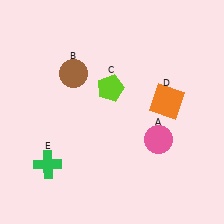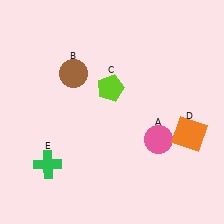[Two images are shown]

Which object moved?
The orange square (D) moved down.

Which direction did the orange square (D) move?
The orange square (D) moved down.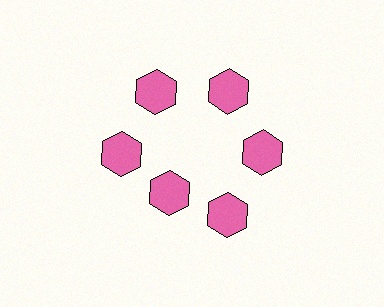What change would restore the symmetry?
The symmetry would be restored by moving it outward, back onto the ring so that all 6 hexagons sit at equal angles and equal distance from the center.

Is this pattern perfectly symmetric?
No. The 6 pink hexagons are arranged in a ring, but one element near the 7 o'clock position is pulled inward toward the center, breaking the 6-fold rotational symmetry.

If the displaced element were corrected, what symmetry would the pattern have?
It would have 6-fold rotational symmetry — the pattern would map onto itself every 60 degrees.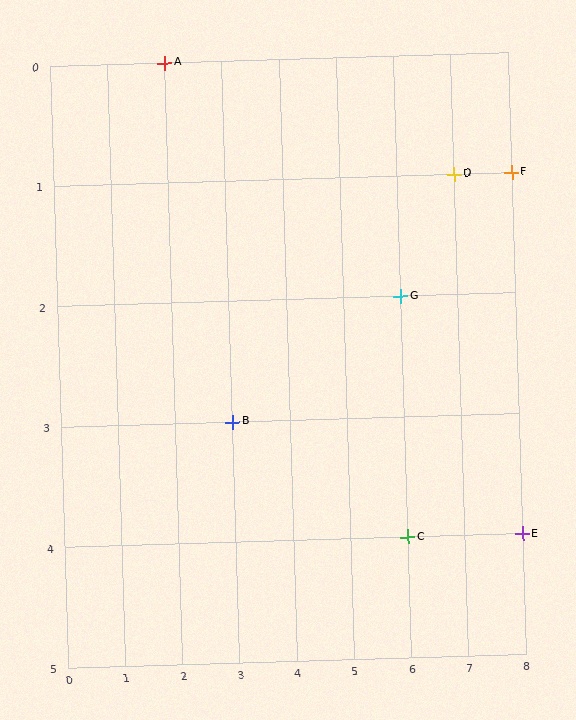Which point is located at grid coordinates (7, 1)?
Point D is at (7, 1).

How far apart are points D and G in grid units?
Points D and G are 1 column and 1 row apart (about 1.4 grid units diagonally).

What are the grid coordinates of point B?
Point B is at grid coordinates (3, 3).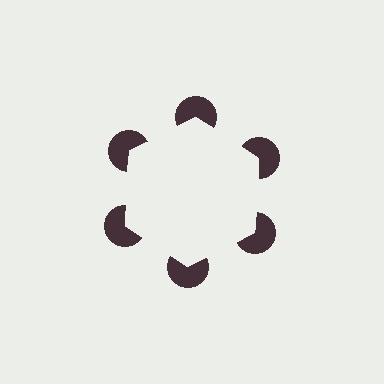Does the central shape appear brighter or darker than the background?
It typically appears slightly brighter than the background, even though no actual brightness change is drawn.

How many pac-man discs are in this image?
There are 6 — one at each vertex of the illusory hexagon.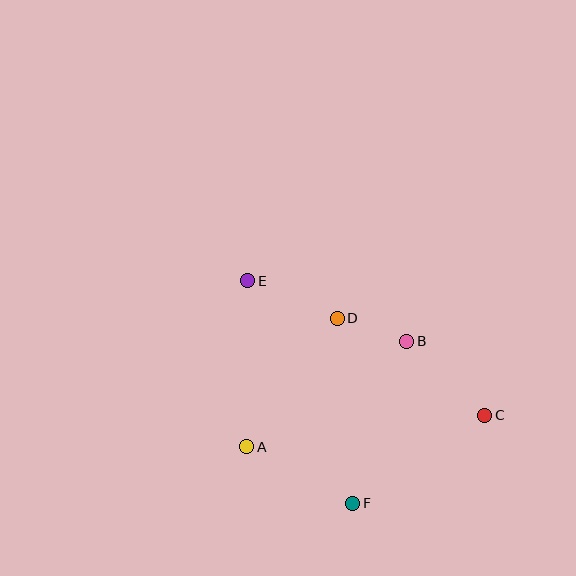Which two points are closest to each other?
Points B and D are closest to each other.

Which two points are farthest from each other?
Points C and E are farthest from each other.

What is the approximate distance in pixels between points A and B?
The distance between A and B is approximately 192 pixels.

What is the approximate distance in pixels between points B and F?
The distance between B and F is approximately 171 pixels.